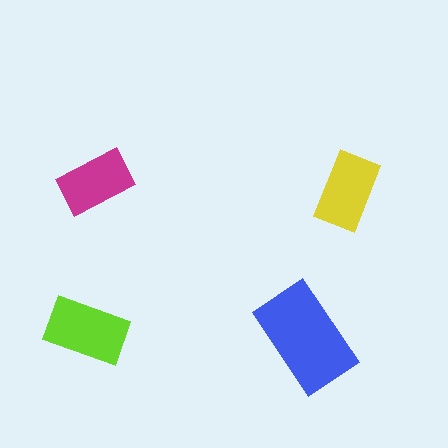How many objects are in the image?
There are 4 objects in the image.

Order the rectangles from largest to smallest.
the blue one, the lime one, the yellow one, the magenta one.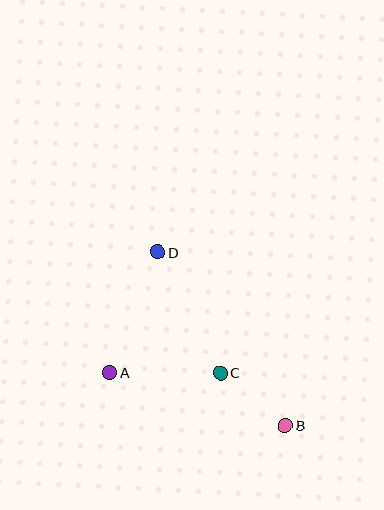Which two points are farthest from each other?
Points B and D are farthest from each other.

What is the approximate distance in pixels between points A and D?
The distance between A and D is approximately 129 pixels.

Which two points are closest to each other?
Points B and C are closest to each other.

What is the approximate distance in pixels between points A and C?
The distance between A and C is approximately 111 pixels.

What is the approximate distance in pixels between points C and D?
The distance between C and D is approximately 136 pixels.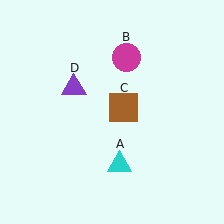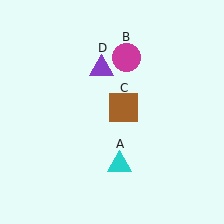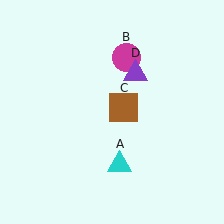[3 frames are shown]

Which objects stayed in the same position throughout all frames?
Cyan triangle (object A) and magenta circle (object B) and brown square (object C) remained stationary.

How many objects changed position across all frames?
1 object changed position: purple triangle (object D).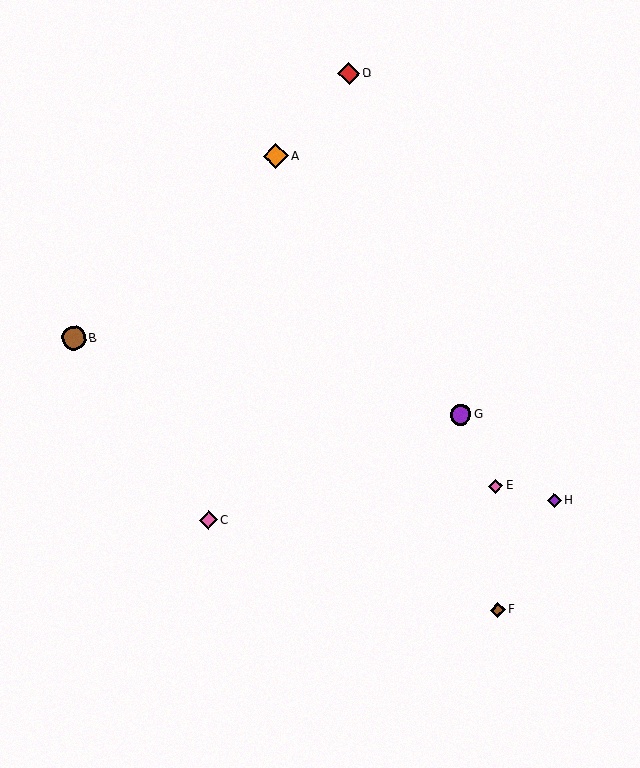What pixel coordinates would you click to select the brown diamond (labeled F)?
Click at (498, 610) to select the brown diamond F.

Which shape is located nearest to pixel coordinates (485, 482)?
The pink diamond (labeled E) at (496, 486) is nearest to that location.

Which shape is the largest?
The orange diamond (labeled A) is the largest.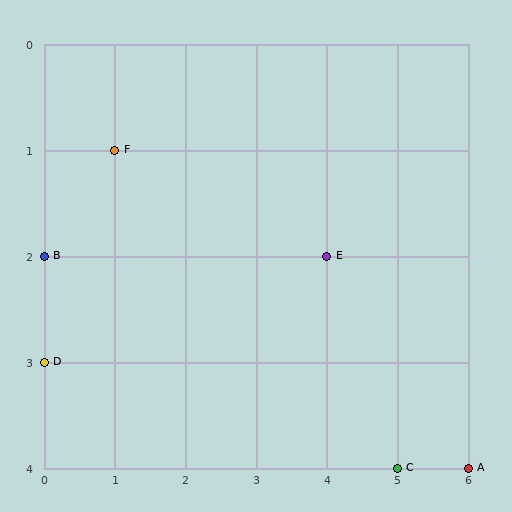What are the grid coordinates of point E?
Point E is at grid coordinates (4, 2).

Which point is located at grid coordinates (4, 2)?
Point E is at (4, 2).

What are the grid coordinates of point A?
Point A is at grid coordinates (6, 4).